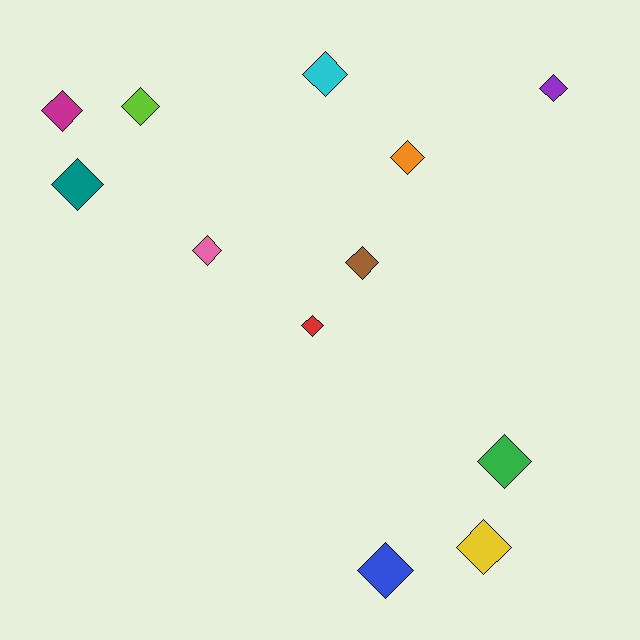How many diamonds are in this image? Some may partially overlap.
There are 12 diamonds.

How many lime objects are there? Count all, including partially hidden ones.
There is 1 lime object.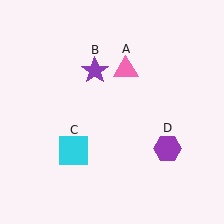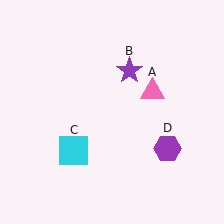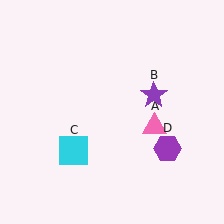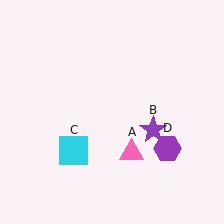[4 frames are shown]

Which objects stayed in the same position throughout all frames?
Cyan square (object C) and purple hexagon (object D) remained stationary.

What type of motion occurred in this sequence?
The pink triangle (object A), purple star (object B) rotated clockwise around the center of the scene.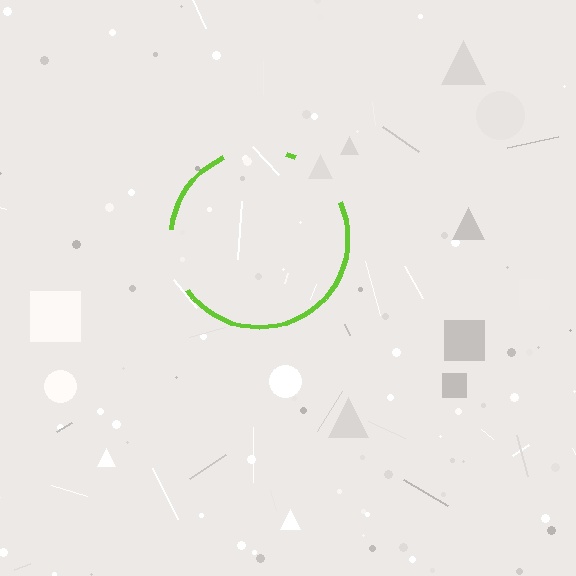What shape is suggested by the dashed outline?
The dashed outline suggests a circle.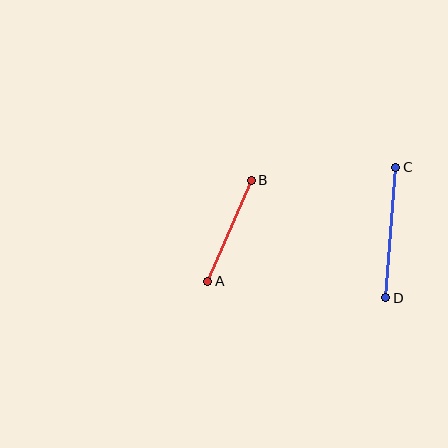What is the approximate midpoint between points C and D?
The midpoint is at approximately (391, 233) pixels.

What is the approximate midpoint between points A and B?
The midpoint is at approximately (229, 231) pixels.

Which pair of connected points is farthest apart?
Points C and D are farthest apart.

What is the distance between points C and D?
The distance is approximately 131 pixels.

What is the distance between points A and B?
The distance is approximately 110 pixels.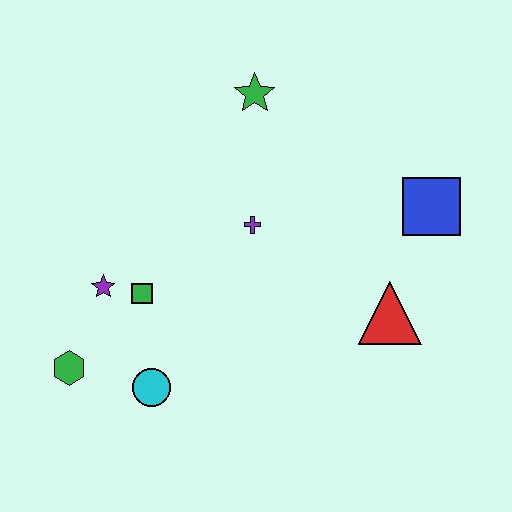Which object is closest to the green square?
The purple star is closest to the green square.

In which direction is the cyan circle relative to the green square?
The cyan circle is below the green square.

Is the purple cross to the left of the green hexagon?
No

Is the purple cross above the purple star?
Yes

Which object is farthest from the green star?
The green hexagon is farthest from the green star.